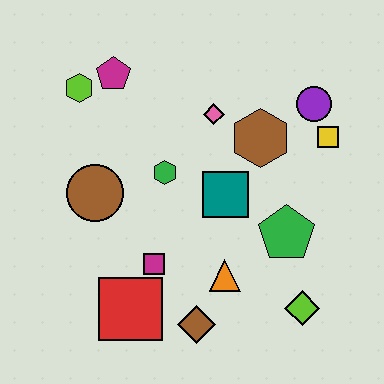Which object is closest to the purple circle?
The yellow square is closest to the purple circle.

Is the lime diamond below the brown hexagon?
Yes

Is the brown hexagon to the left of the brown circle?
No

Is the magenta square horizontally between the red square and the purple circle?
Yes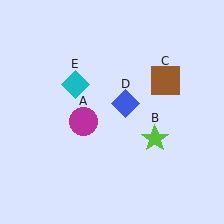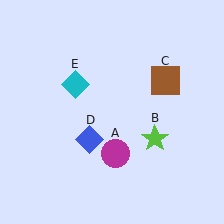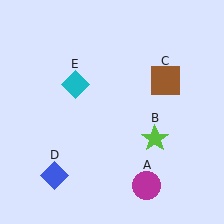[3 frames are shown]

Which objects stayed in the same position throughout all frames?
Lime star (object B) and brown square (object C) and cyan diamond (object E) remained stationary.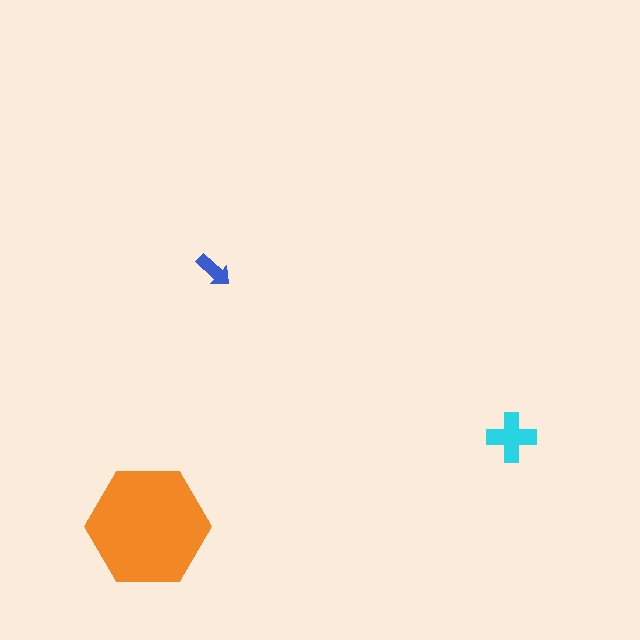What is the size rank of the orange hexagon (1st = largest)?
1st.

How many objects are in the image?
There are 3 objects in the image.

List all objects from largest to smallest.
The orange hexagon, the cyan cross, the blue arrow.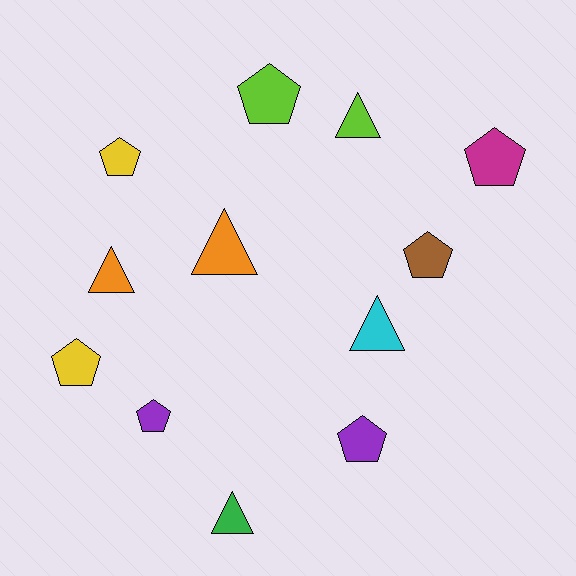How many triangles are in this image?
There are 5 triangles.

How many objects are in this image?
There are 12 objects.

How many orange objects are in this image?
There are 2 orange objects.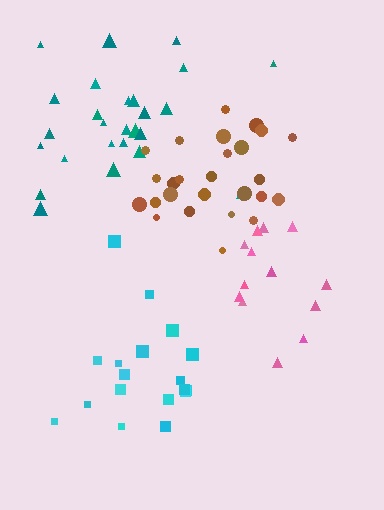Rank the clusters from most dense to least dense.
brown, pink, cyan, teal.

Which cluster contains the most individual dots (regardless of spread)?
Brown (27).